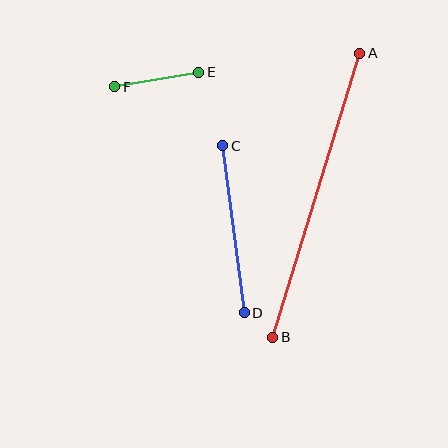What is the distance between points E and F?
The distance is approximately 85 pixels.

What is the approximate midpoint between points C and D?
The midpoint is at approximately (234, 229) pixels.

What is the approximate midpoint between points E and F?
The midpoint is at approximately (157, 79) pixels.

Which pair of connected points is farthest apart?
Points A and B are farthest apart.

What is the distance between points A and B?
The distance is approximately 297 pixels.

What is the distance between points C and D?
The distance is approximately 168 pixels.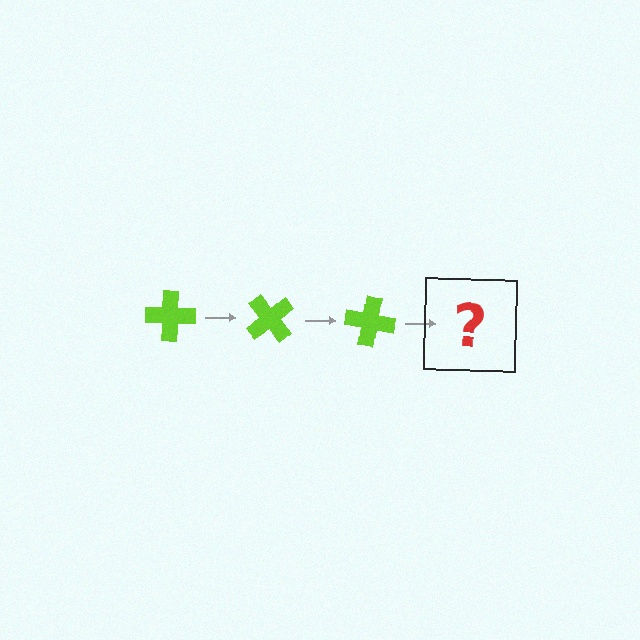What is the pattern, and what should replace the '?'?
The pattern is that the cross rotates 50 degrees each step. The '?' should be a lime cross rotated 150 degrees.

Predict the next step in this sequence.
The next step is a lime cross rotated 150 degrees.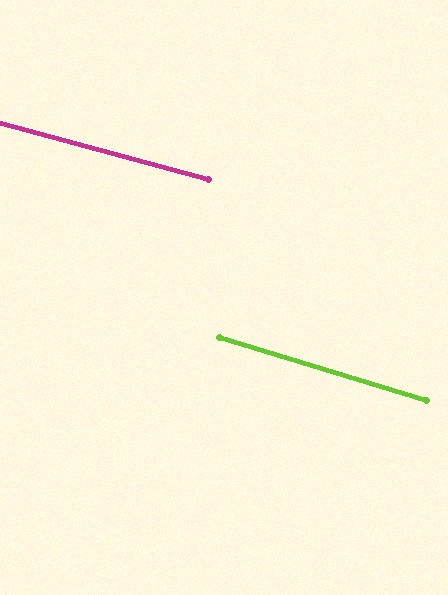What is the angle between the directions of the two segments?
Approximately 2 degrees.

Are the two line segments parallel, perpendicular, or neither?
Parallel — their directions differ by only 1.8°.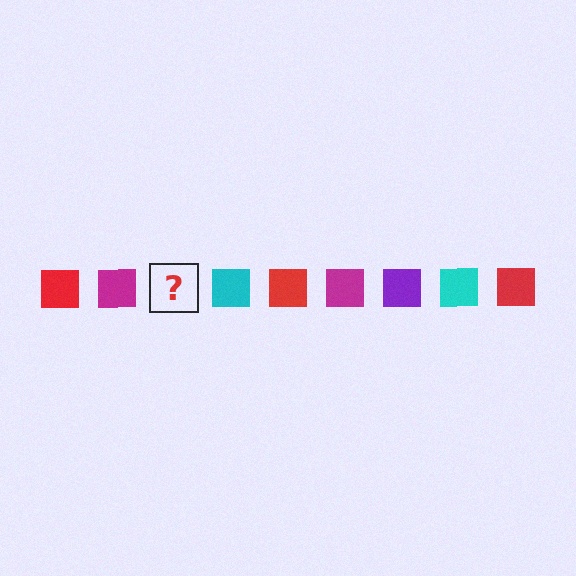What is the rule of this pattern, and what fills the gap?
The rule is that the pattern cycles through red, magenta, purple, cyan squares. The gap should be filled with a purple square.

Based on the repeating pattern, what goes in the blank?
The blank should be a purple square.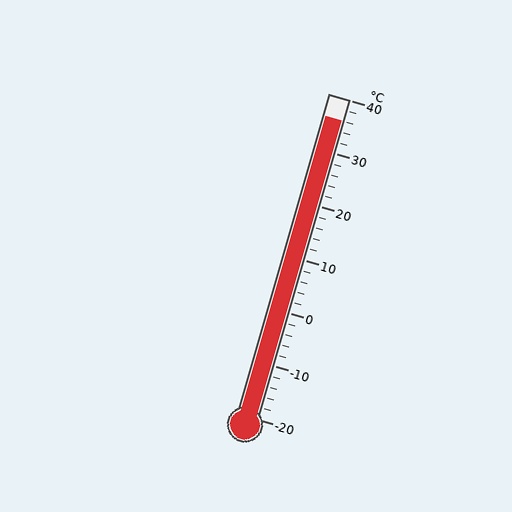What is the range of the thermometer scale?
The thermometer scale ranges from -20°C to 40°C.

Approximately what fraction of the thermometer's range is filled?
The thermometer is filled to approximately 95% of its range.